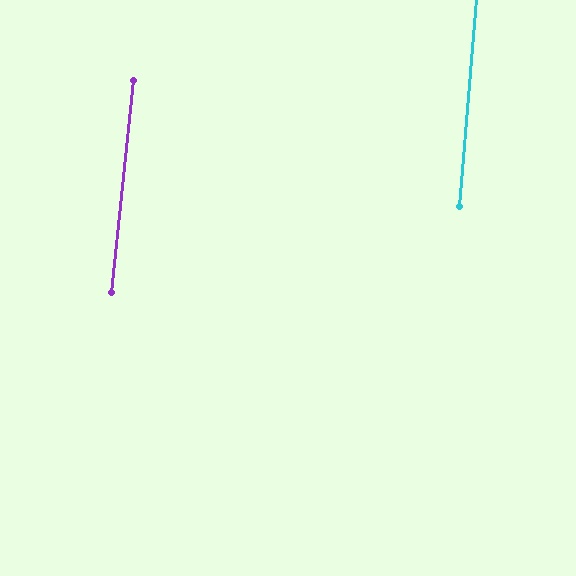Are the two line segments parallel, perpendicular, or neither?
Parallel — their directions differ by only 1.3°.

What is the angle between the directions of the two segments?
Approximately 1 degree.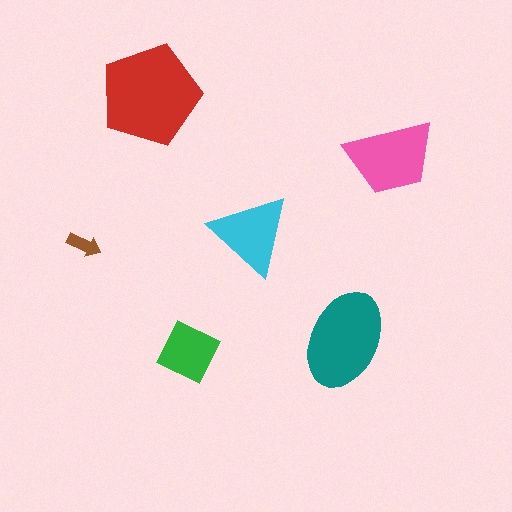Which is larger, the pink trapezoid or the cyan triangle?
The pink trapezoid.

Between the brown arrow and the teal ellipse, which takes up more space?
The teal ellipse.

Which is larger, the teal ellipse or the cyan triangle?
The teal ellipse.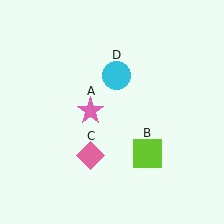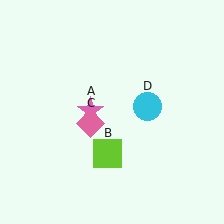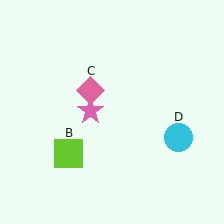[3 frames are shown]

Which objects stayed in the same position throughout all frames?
Pink star (object A) remained stationary.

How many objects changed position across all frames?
3 objects changed position: lime square (object B), pink diamond (object C), cyan circle (object D).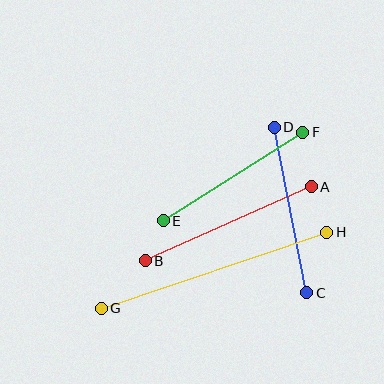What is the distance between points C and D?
The distance is approximately 169 pixels.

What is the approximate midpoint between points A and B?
The midpoint is at approximately (228, 224) pixels.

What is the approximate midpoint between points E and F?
The midpoint is at approximately (233, 177) pixels.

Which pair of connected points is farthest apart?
Points G and H are farthest apart.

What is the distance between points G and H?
The distance is approximately 238 pixels.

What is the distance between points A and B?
The distance is approximately 182 pixels.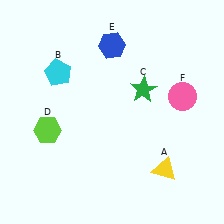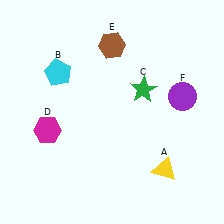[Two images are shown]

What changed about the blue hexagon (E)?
In Image 1, E is blue. In Image 2, it changed to brown.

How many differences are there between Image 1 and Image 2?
There are 3 differences between the two images.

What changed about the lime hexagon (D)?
In Image 1, D is lime. In Image 2, it changed to magenta.